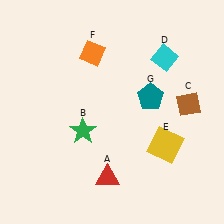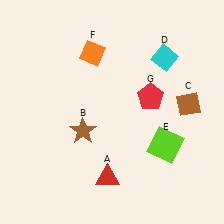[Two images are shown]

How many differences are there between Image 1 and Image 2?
There are 3 differences between the two images.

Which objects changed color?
B changed from green to brown. E changed from yellow to lime. G changed from teal to red.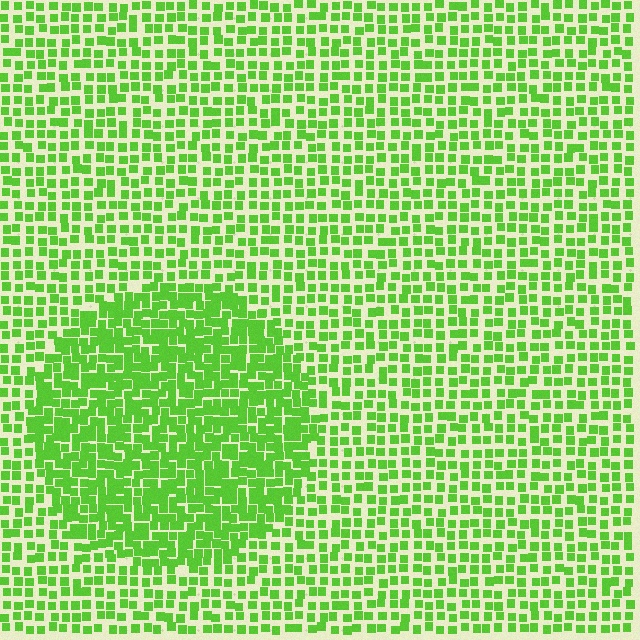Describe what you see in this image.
The image contains small lime elements arranged at two different densities. A circle-shaped region is visible where the elements are more densely packed than the surrounding area.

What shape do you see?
I see a circle.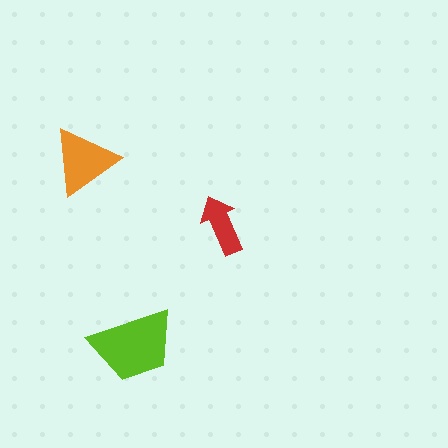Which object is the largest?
The lime trapezoid.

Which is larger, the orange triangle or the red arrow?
The orange triangle.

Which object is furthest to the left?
The orange triangle is leftmost.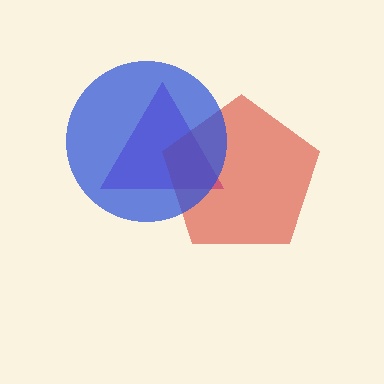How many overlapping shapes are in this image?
There are 3 overlapping shapes in the image.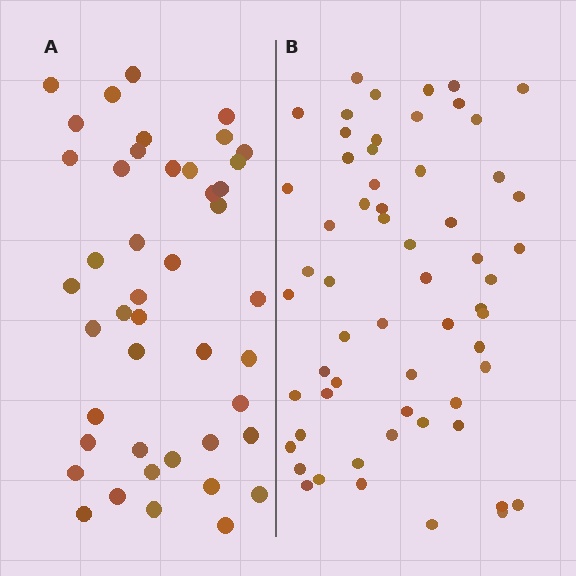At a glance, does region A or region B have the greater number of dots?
Region B (the right region) has more dots.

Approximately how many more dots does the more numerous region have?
Region B has approximately 15 more dots than region A.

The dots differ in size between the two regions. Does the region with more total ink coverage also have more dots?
No. Region A has more total ink coverage because its dots are larger, but region B actually contains more individual dots. Total area can be misleading — the number of items is what matters here.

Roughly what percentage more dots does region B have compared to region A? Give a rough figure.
About 35% more.